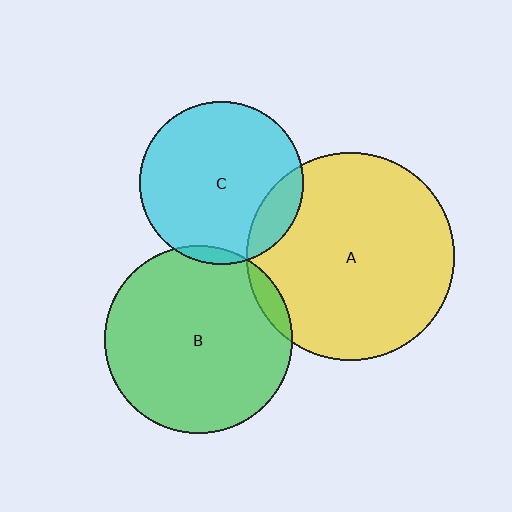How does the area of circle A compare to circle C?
Approximately 1.6 times.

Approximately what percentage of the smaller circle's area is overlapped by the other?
Approximately 15%.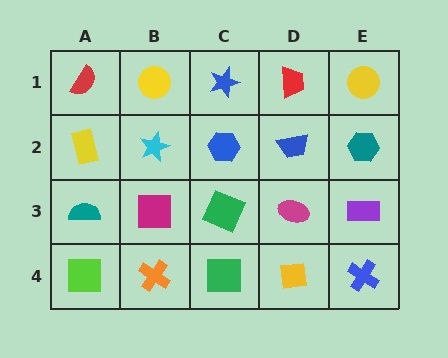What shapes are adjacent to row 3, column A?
A yellow rectangle (row 2, column A), a lime square (row 4, column A), a magenta square (row 3, column B).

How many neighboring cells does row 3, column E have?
3.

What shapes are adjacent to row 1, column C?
A blue hexagon (row 2, column C), a yellow circle (row 1, column B), a red trapezoid (row 1, column D).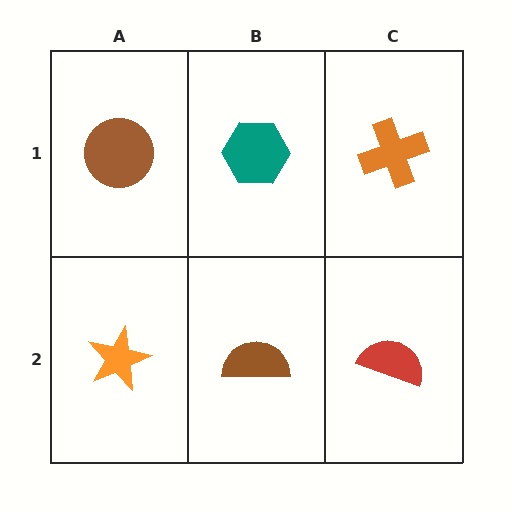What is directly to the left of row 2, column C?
A brown semicircle.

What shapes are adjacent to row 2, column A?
A brown circle (row 1, column A), a brown semicircle (row 2, column B).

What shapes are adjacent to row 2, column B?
A teal hexagon (row 1, column B), an orange star (row 2, column A), a red semicircle (row 2, column C).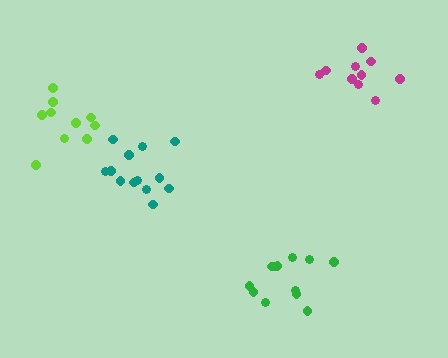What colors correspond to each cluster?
The clusters are colored: teal, lime, green, magenta.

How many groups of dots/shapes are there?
There are 4 groups.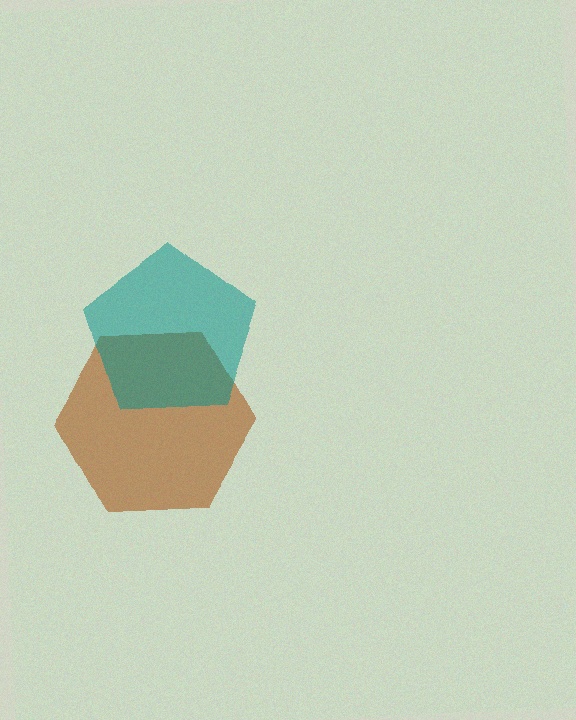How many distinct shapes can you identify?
There are 2 distinct shapes: a brown hexagon, a teal pentagon.